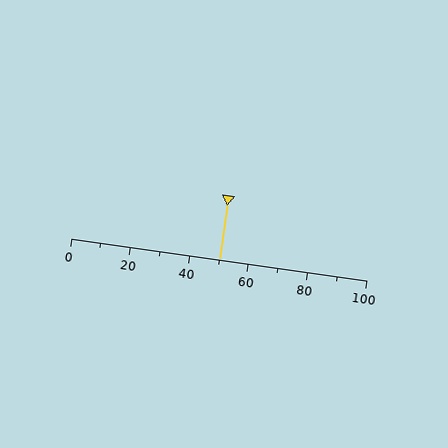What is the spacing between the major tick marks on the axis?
The major ticks are spaced 20 apart.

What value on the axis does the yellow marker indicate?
The marker indicates approximately 50.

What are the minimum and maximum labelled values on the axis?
The axis runs from 0 to 100.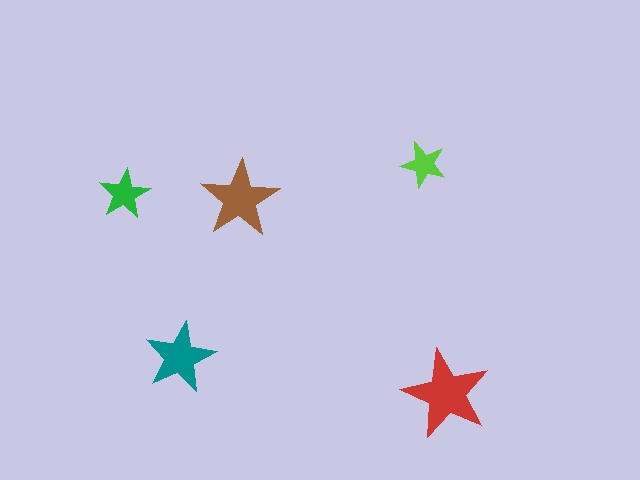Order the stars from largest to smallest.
the red one, the brown one, the teal one, the green one, the lime one.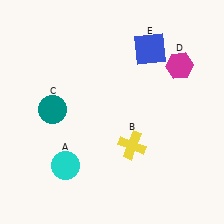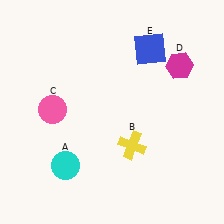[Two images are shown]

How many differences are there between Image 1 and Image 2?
There is 1 difference between the two images.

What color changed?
The circle (C) changed from teal in Image 1 to pink in Image 2.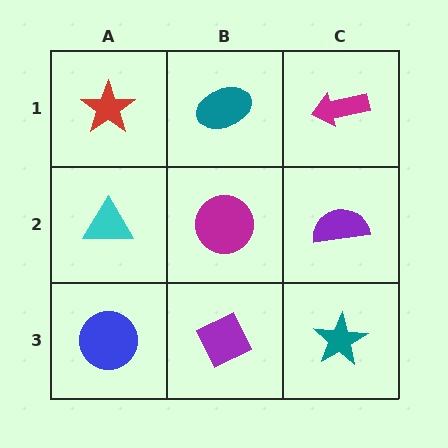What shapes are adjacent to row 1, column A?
A cyan triangle (row 2, column A), a teal ellipse (row 1, column B).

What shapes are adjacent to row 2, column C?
A magenta arrow (row 1, column C), a teal star (row 3, column C), a magenta circle (row 2, column B).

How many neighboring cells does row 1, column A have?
2.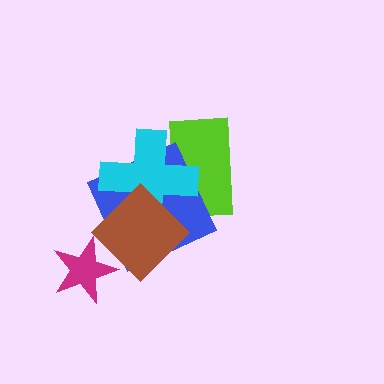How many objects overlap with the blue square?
3 objects overlap with the blue square.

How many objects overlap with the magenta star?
1 object overlaps with the magenta star.